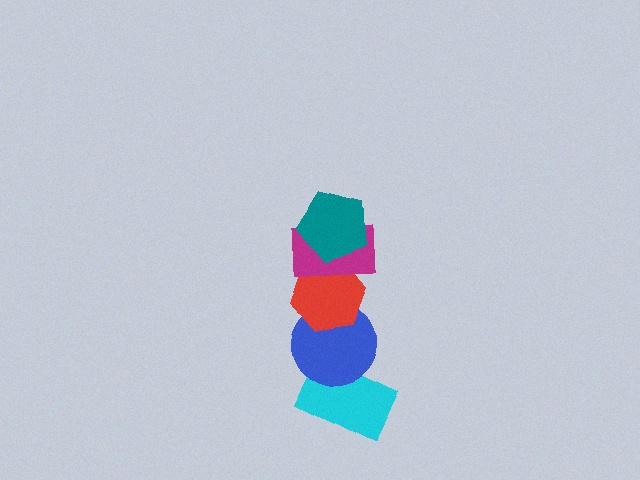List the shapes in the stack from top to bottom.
From top to bottom: the teal pentagon, the magenta rectangle, the red hexagon, the blue circle, the cyan rectangle.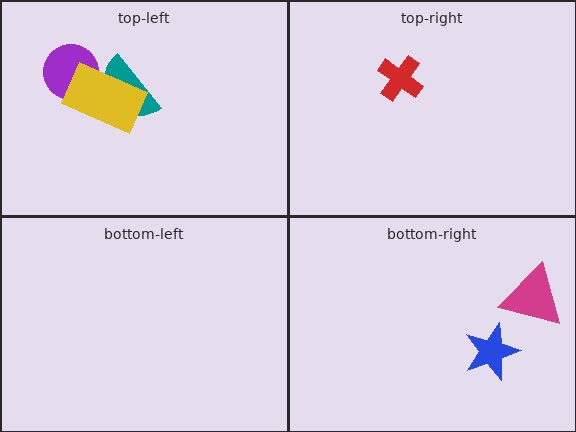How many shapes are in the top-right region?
1.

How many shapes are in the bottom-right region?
2.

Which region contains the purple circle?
The top-left region.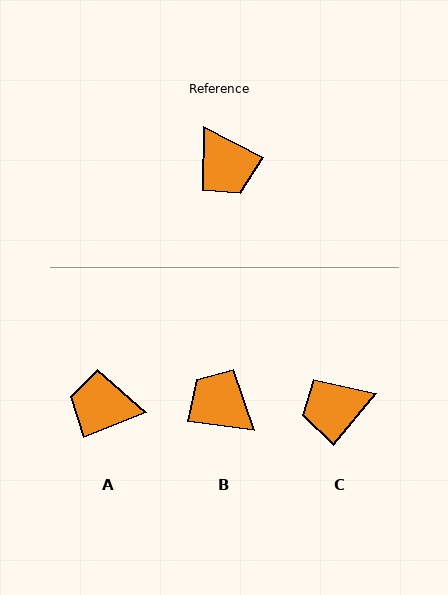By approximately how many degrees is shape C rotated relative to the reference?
Approximately 102 degrees clockwise.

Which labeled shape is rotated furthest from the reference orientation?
B, about 160 degrees away.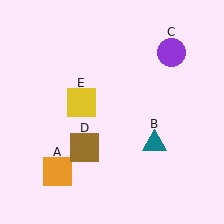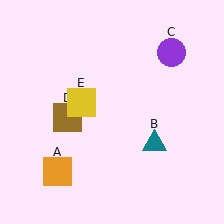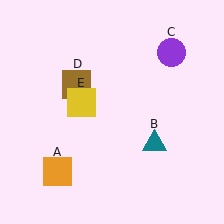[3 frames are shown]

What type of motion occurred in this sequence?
The brown square (object D) rotated clockwise around the center of the scene.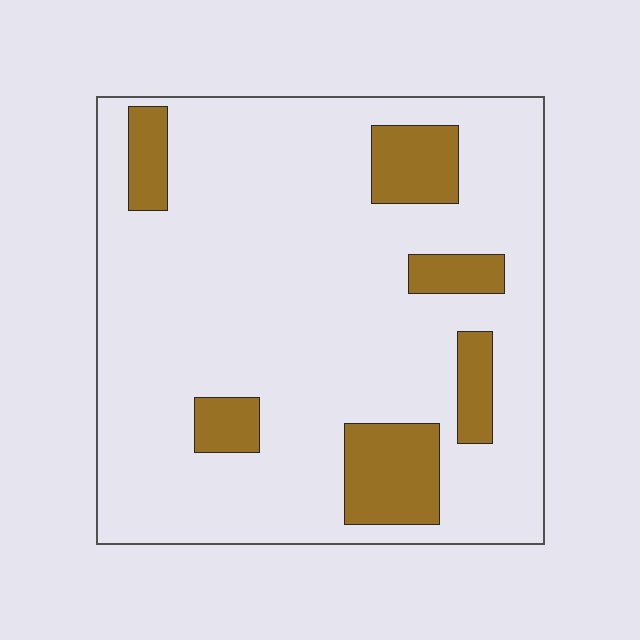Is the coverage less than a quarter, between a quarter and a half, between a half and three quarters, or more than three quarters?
Less than a quarter.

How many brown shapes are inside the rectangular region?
6.